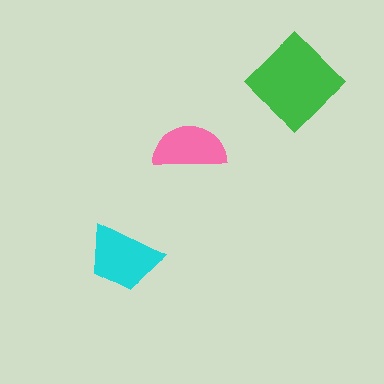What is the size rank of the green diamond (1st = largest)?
1st.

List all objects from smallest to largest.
The pink semicircle, the cyan trapezoid, the green diamond.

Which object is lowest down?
The cyan trapezoid is bottommost.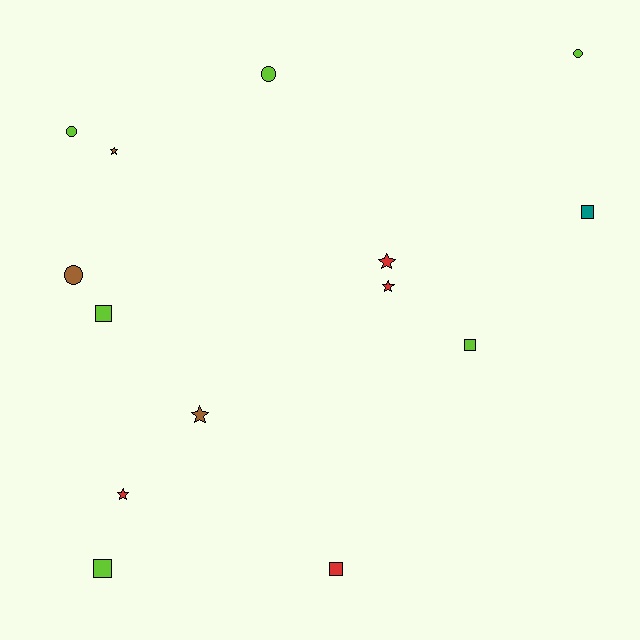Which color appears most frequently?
Lime, with 6 objects.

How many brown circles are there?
There is 1 brown circle.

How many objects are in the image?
There are 14 objects.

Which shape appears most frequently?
Square, with 5 objects.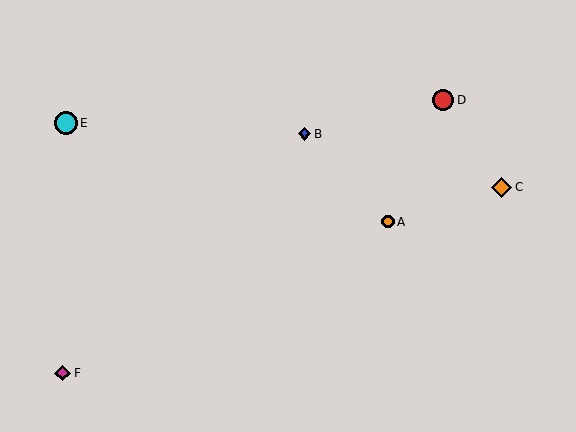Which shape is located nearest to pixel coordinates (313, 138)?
The blue diamond (labeled B) at (304, 134) is nearest to that location.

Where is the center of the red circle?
The center of the red circle is at (443, 100).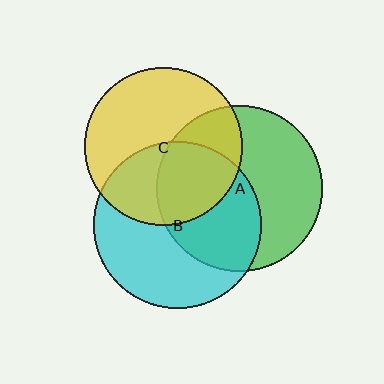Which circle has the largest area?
Circle B (cyan).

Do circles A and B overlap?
Yes.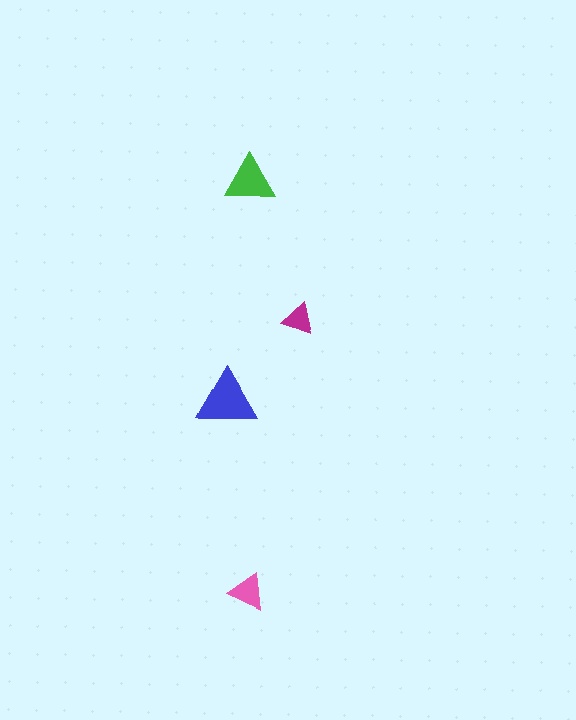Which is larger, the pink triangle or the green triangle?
The green one.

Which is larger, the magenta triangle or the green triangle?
The green one.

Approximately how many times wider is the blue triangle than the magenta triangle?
About 2 times wider.